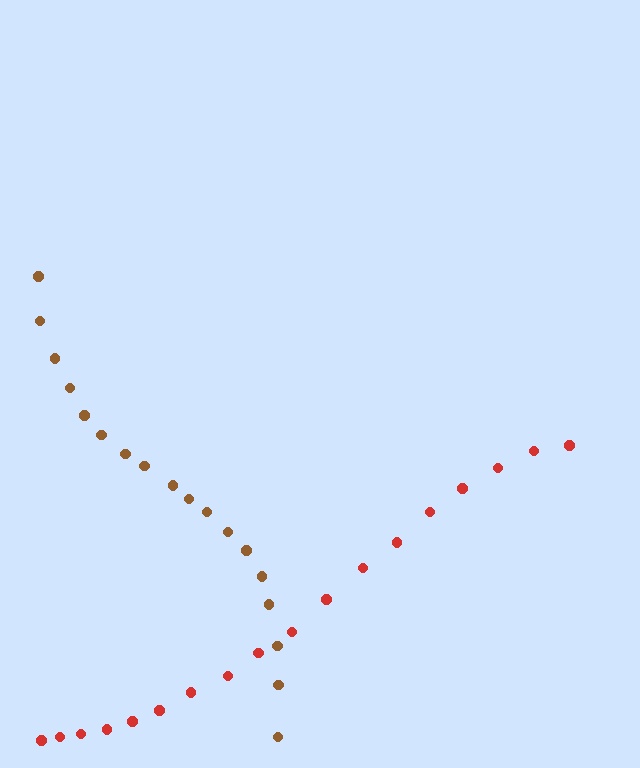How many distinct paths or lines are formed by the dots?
There are 2 distinct paths.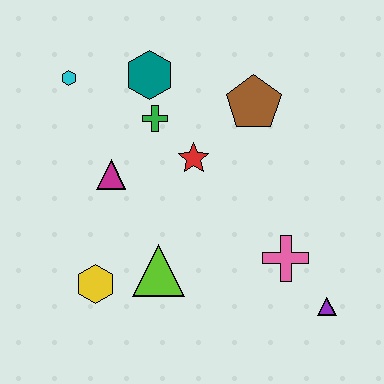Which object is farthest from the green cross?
The purple triangle is farthest from the green cross.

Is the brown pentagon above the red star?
Yes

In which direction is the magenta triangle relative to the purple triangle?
The magenta triangle is to the left of the purple triangle.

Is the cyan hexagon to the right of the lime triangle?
No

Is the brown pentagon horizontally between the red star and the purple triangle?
Yes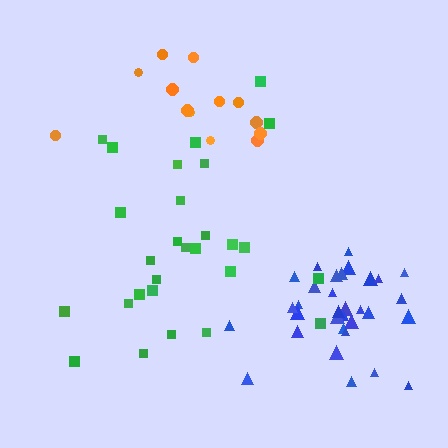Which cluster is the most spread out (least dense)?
Green.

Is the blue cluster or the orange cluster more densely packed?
Blue.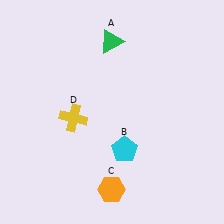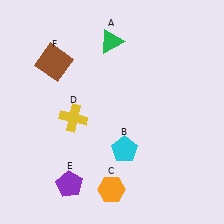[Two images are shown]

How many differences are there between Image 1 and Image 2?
There are 2 differences between the two images.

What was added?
A purple pentagon (E), a brown square (F) were added in Image 2.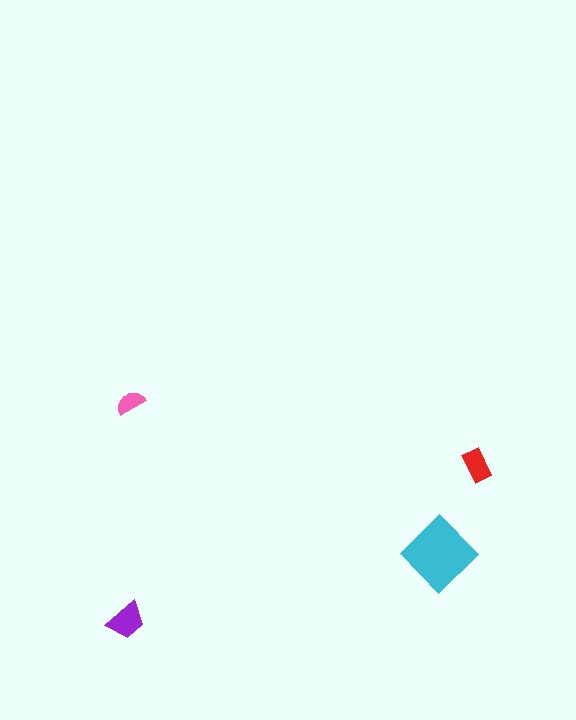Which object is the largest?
The cyan diamond.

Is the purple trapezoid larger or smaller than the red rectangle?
Larger.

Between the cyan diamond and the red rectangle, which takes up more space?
The cyan diamond.